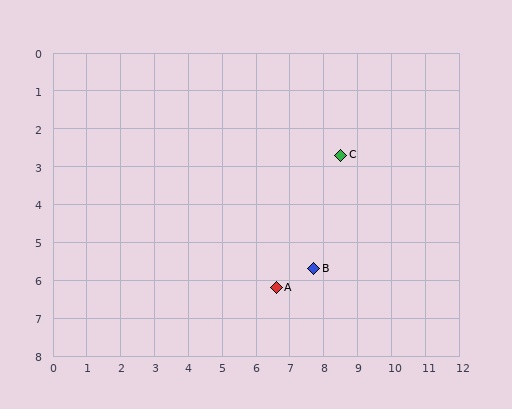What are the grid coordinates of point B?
Point B is at approximately (7.7, 5.7).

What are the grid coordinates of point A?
Point A is at approximately (6.6, 6.2).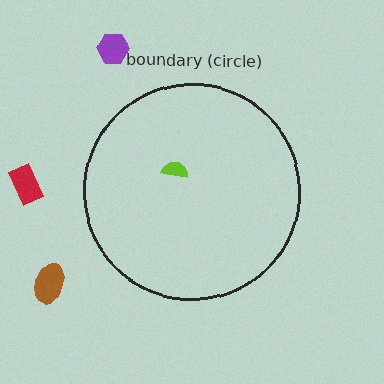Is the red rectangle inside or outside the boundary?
Outside.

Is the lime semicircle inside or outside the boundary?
Inside.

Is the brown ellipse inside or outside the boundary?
Outside.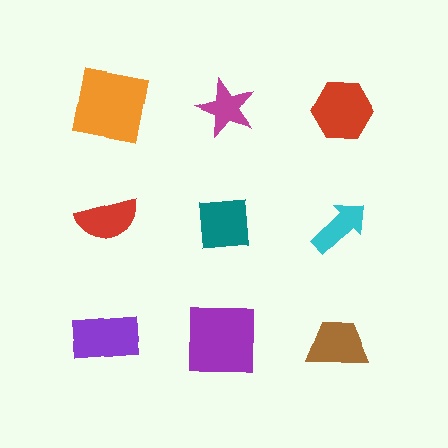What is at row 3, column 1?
A purple rectangle.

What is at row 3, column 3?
A brown trapezoid.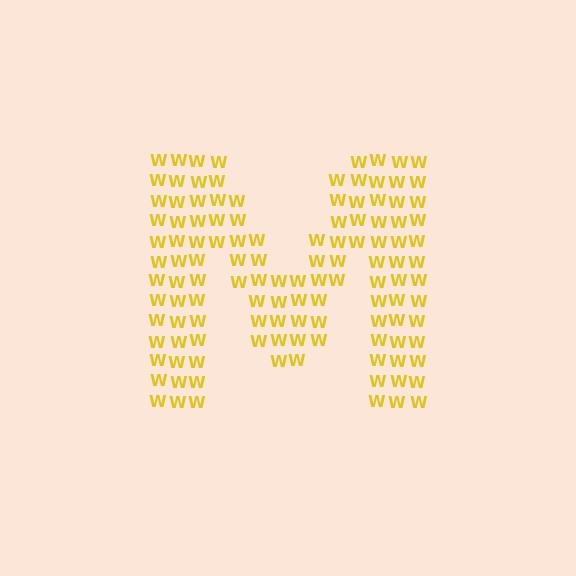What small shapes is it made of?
It is made of small letter W's.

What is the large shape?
The large shape is the letter M.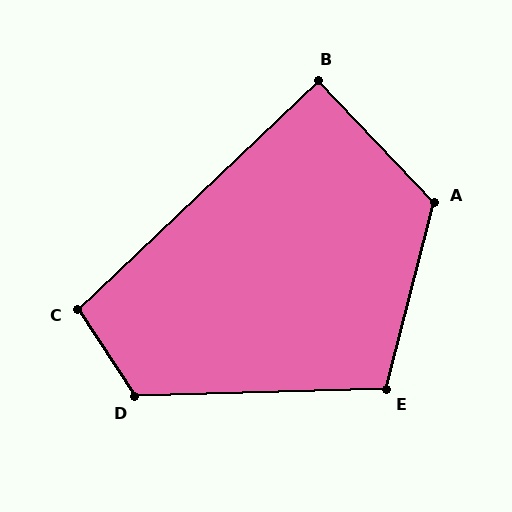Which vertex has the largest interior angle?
A, at approximately 122 degrees.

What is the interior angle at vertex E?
Approximately 106 degrees (obtuse).